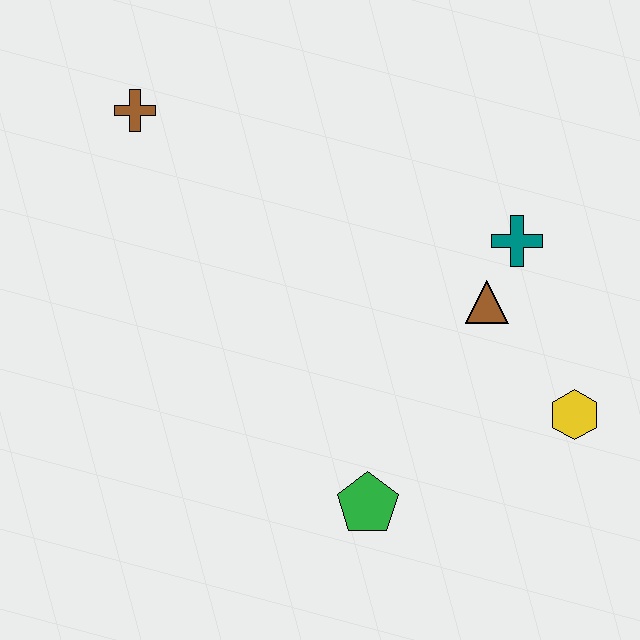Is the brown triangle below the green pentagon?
No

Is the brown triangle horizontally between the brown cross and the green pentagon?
No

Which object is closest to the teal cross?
The brown triangle is closest to the teal cross.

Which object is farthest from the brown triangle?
The brown cross is farthest from the brown triangle.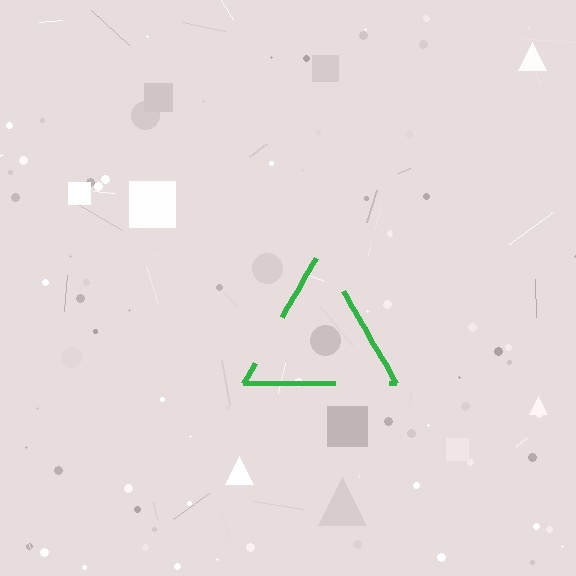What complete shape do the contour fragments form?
The contour fragments form a triangle.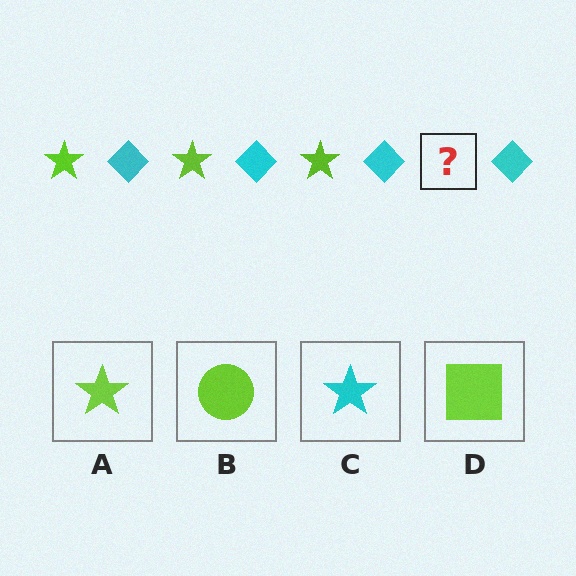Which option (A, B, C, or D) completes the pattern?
A.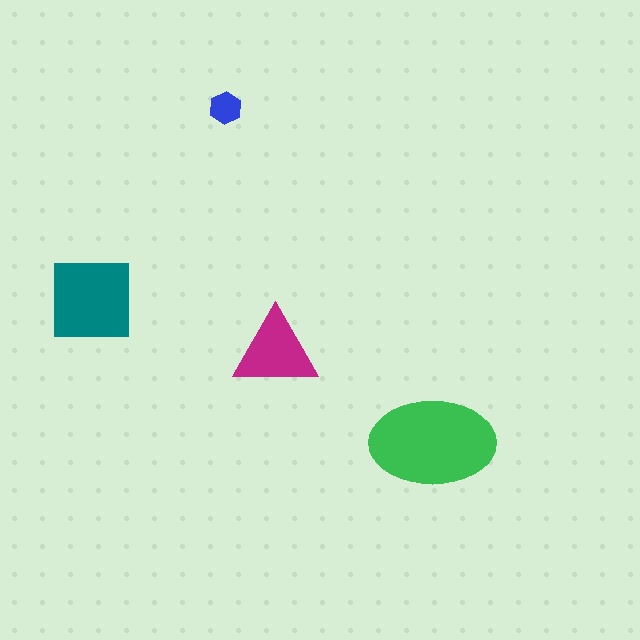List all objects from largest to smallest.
The green ellipse, the teal square, the magenta triangle, the blue hexagon.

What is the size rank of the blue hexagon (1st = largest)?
4th.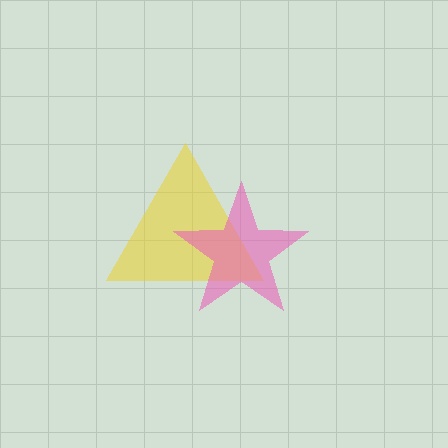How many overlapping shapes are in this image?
There are 2 overlapping shapes in the image.